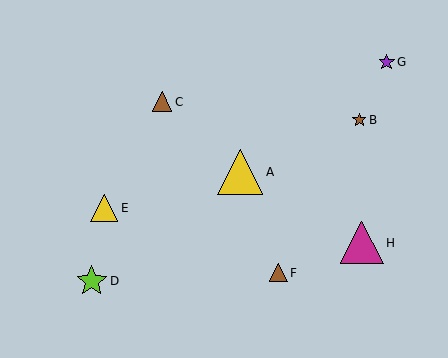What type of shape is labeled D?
Shape D is a lime star.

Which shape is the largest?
The yellow triangle (labeled A) is the largest.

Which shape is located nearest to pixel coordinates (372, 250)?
The magenta triangle (labeled H) at (362, 243) is nearest to that location.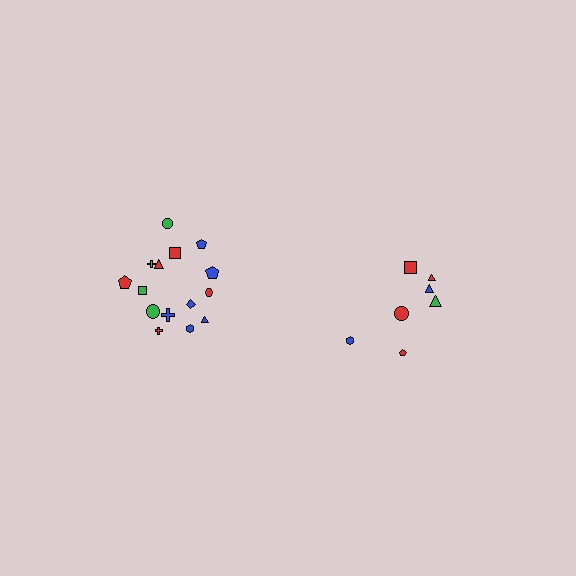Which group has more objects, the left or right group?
The left group.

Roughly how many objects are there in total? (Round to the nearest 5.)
Roughly 20 objects in total.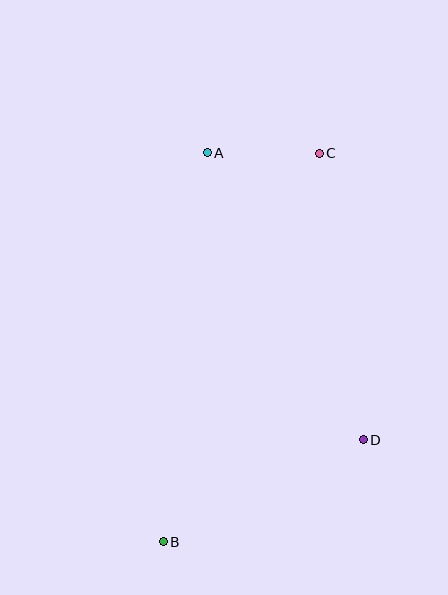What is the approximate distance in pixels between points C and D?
The distance between C and D is approximately 290 pixels.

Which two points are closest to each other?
Points A and C are closest to each other.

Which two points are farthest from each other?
Points B and C are farthest from each other.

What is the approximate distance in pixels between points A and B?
The distance between A and B is approximately 392 pixels.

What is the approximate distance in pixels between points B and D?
The distance between B and D is approximately 224 pixels.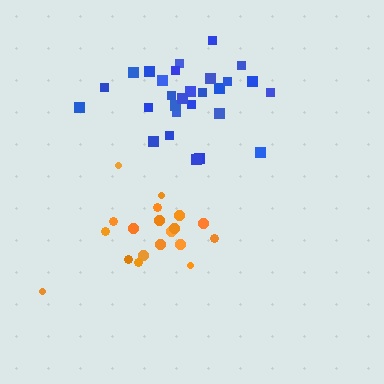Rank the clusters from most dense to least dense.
blue, orange.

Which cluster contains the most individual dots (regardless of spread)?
Blue (28).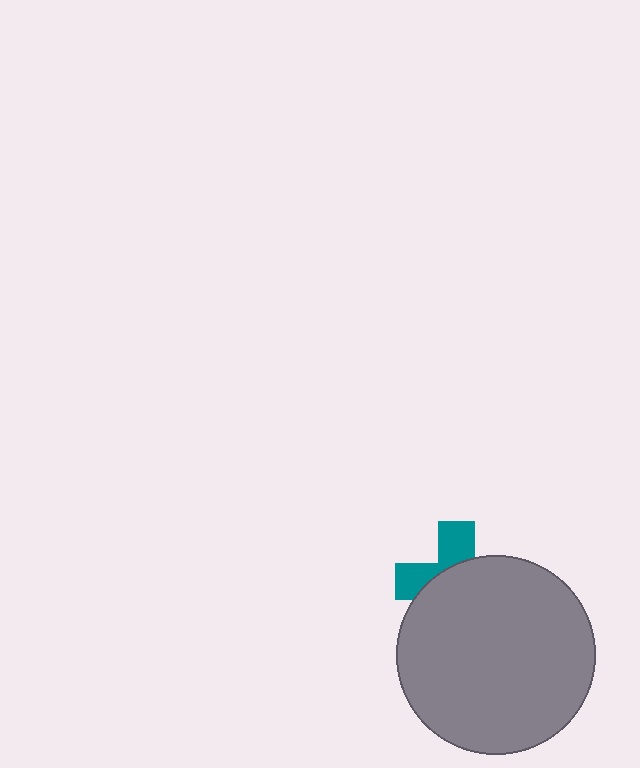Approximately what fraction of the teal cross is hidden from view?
Roughly 64% of the teal cross is hidden behind the gray circle.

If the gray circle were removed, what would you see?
You would see the complete teal cross.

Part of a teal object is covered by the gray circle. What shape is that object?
It is a cross.